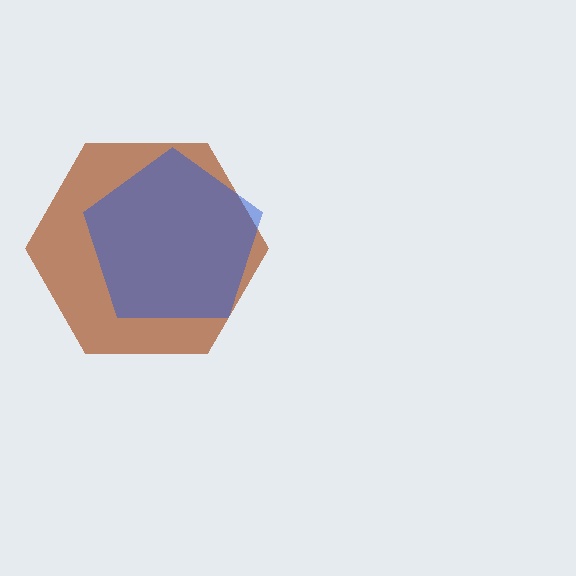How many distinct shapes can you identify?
There are 2 distinct shapes: a brown hexagon, a blue pentagon.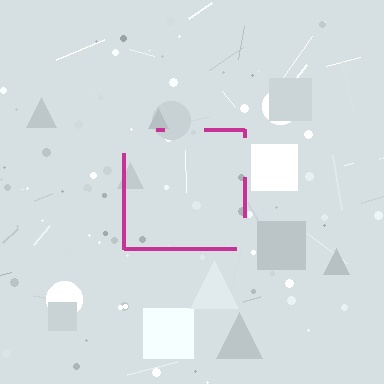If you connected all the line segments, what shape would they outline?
They would outline a square.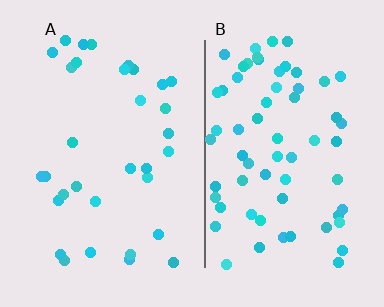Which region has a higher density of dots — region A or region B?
B (the right).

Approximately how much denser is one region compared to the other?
Approximately 2.0× — region B over region A.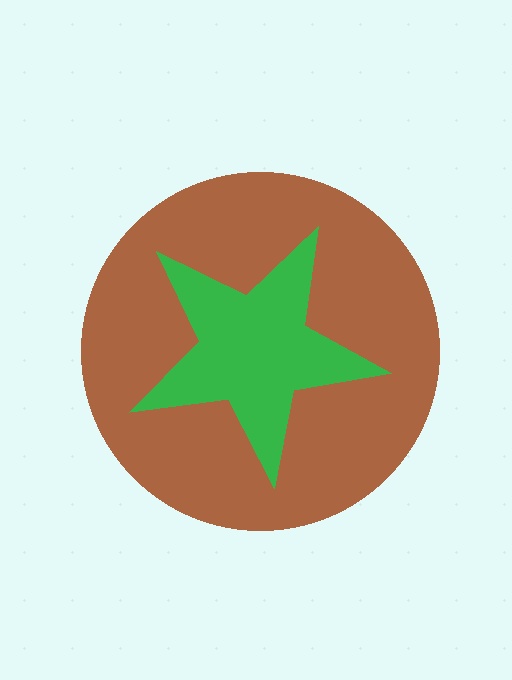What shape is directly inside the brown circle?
The green star.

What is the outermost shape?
The brown circle.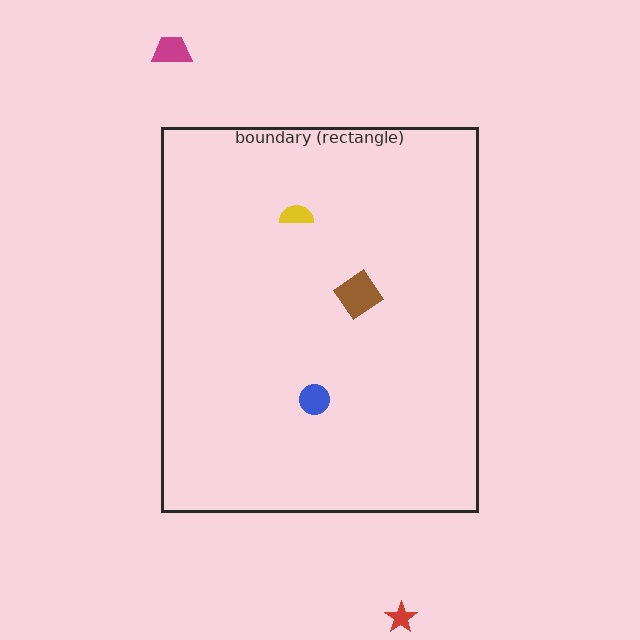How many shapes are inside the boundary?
3 inside, 2 outside.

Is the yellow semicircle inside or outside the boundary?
Inside.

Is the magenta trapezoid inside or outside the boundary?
Outside.